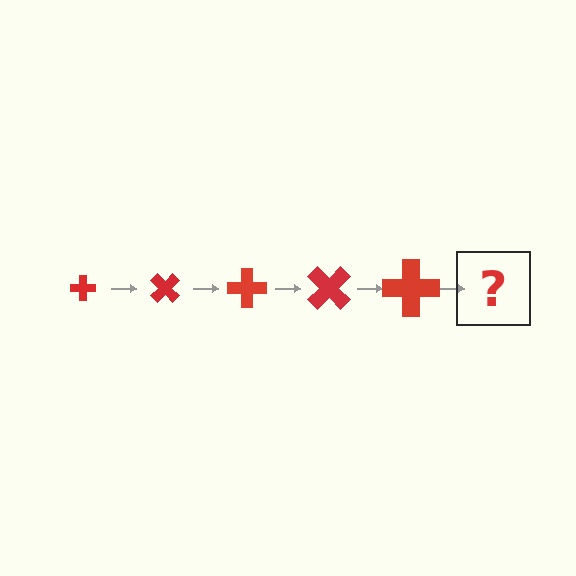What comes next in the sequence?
The next element should be a cross, larger than the previous one and rotated 225 degrees from the start.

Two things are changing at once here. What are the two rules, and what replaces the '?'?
The two rules are that the cross grows larger each step and it rotates 45 degrees each step. The '?' should be a cross, larger than the previous one and rotated 225 degrees from the start.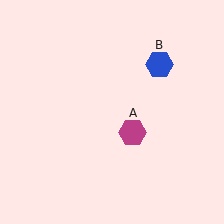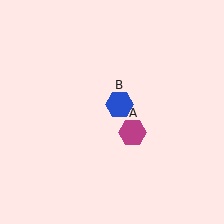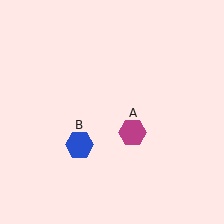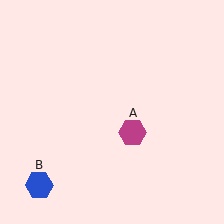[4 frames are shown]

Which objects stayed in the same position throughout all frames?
Magenta hexagon (object A) remained stationary.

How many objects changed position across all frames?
1 object changed position: blue hexagon (object B).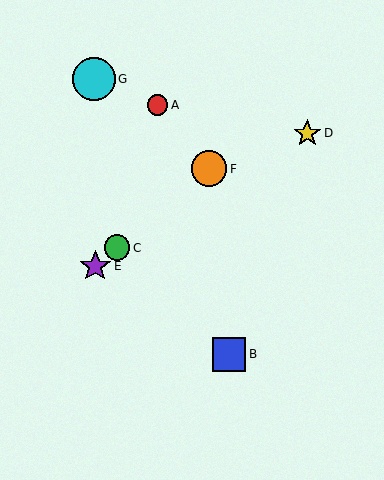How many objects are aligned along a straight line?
3 objects (C, E, F) are aligned along a straight line.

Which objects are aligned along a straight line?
Objects C, E, F are aligned along a straight line.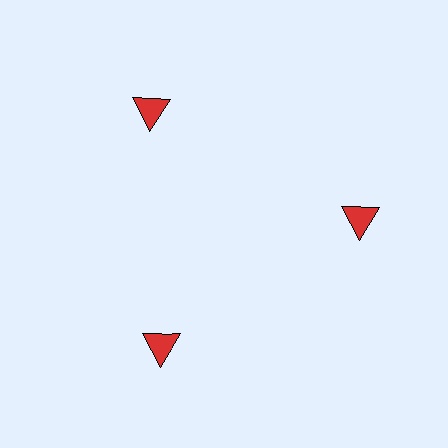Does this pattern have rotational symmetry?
Yes, this pattern has 3-fold rotational symmetry. It looks the same after rotating 120 degrees around the center.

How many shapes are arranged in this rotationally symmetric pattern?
There are 3 shapes, arranged in 3 groups of 1.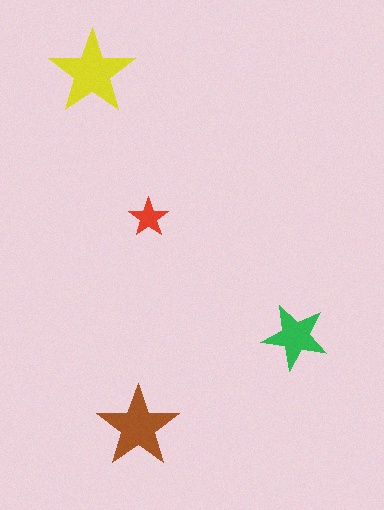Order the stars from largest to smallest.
the yellow one, the brown one, the green one, the red one.